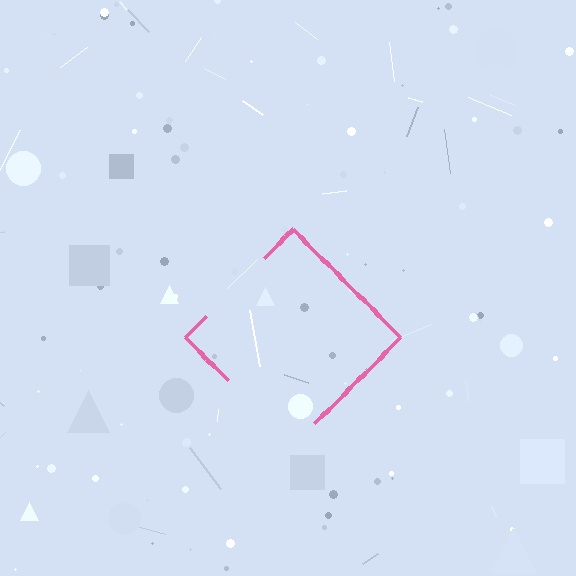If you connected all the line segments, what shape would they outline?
They would outline a diamond.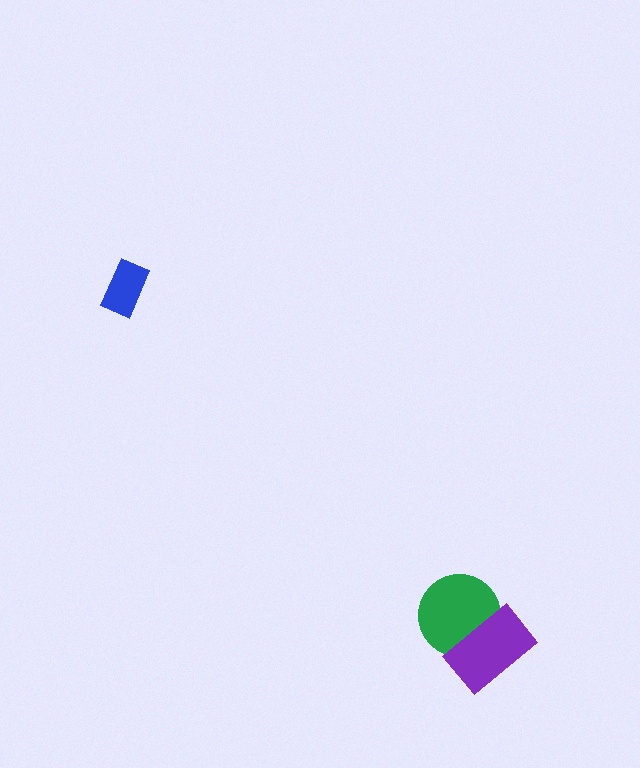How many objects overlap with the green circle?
1 object overlaps with the green circle.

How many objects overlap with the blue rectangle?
0 objects overlap with the blue rectangle.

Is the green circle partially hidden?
Yes, it is partially covered by another shape.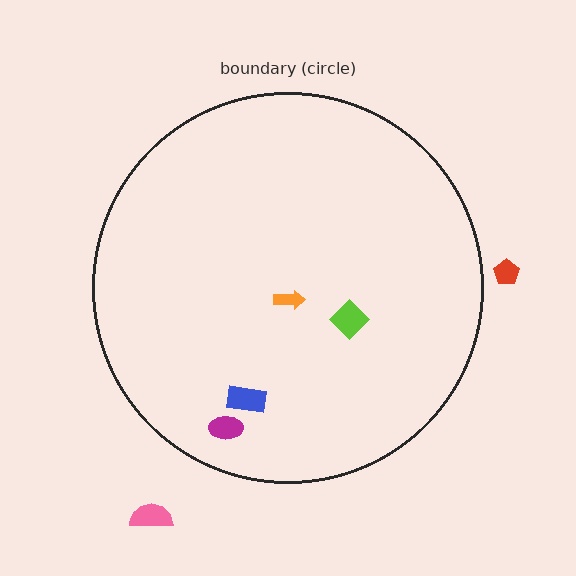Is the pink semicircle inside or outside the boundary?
Outside.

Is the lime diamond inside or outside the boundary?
Inside.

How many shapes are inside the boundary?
4 inside, 2 outside.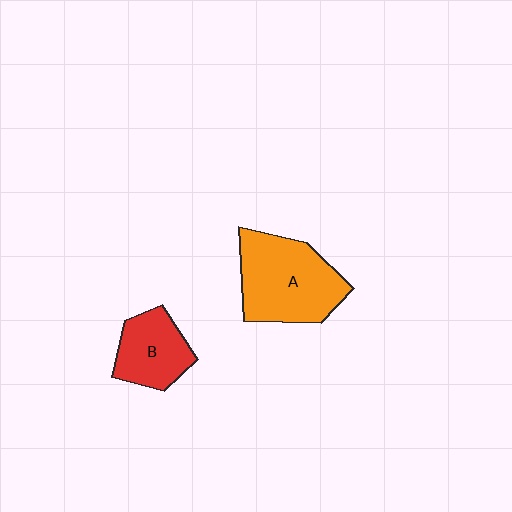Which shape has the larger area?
Shape A (orange).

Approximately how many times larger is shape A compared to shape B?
Approximately 1.7 times.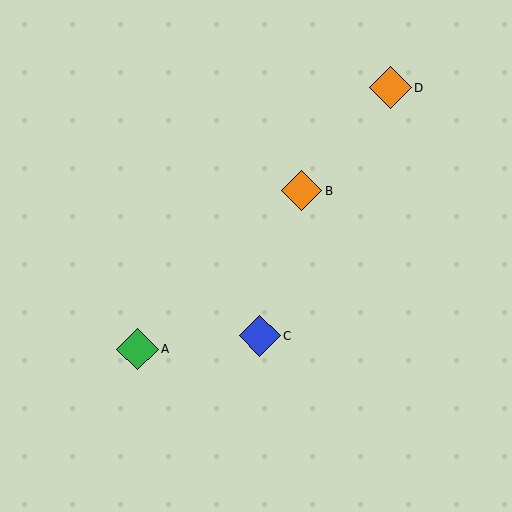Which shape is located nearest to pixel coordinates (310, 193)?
The orange diamond (labeled B) at (302, 191) is nearest to that location.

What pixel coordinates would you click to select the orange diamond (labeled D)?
Click at (390, 88) to select the orange diamond D.